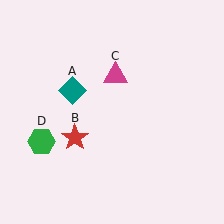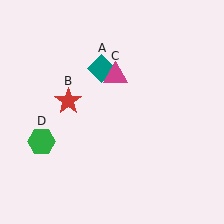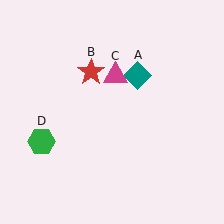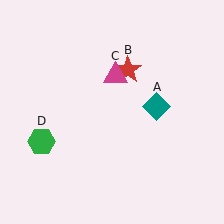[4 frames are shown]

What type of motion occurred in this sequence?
The teal diamond (object A), red star (object B) rotated clockwise around the center of the scene.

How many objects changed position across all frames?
2 objects changed position: teal diamond (object A), red star (object B).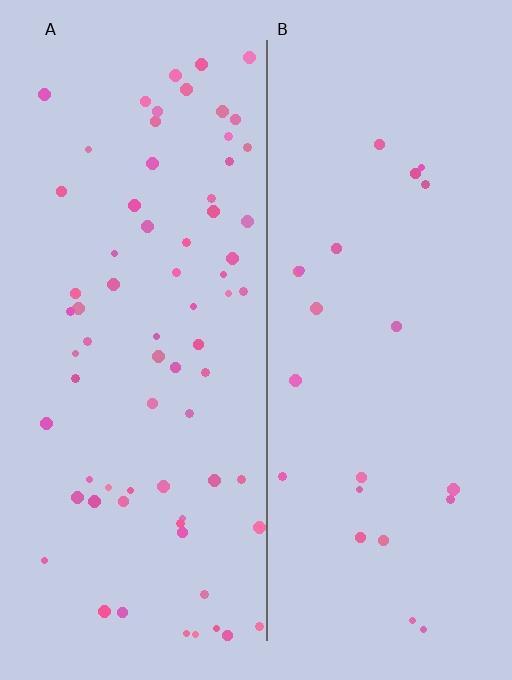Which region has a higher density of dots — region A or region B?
A (the left).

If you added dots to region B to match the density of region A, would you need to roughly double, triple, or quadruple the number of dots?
Approximately triple.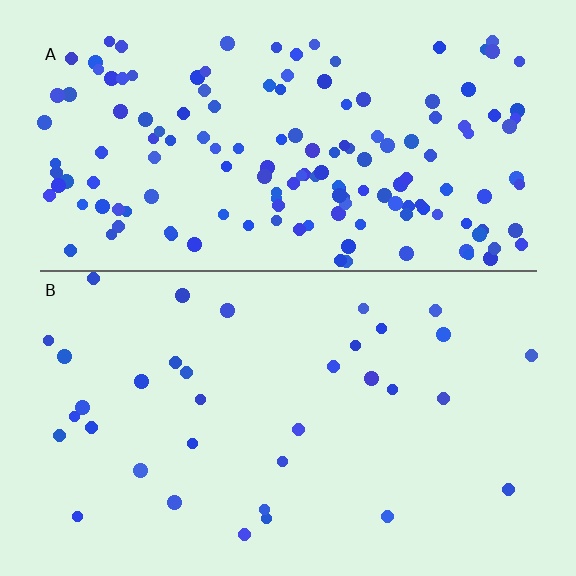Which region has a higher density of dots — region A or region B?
A (the top).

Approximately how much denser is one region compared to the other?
Approximately 4.4× — region A over region B.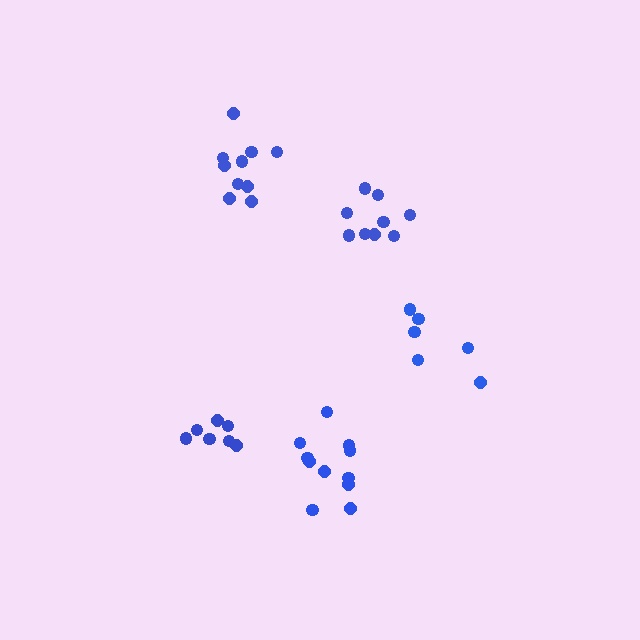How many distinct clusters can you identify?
There are 5 distinct clusters.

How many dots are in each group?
Group 1: 7 dots, Group 2: 9 dots, Group 3: 10 dots, Group 4: 11 dots, Group 5: 6 dots (43 total).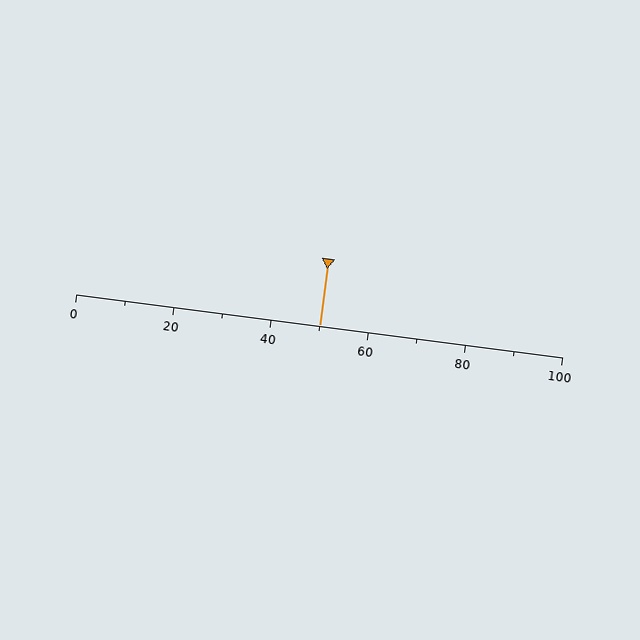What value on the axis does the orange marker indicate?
The marker indicates approximately 50.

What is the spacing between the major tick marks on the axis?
The major ticks are spaced 20 apart.